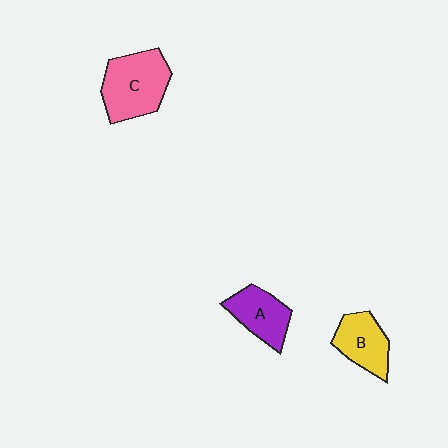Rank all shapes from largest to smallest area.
From largest to smallest: C (pink), B (yellow), A (purple).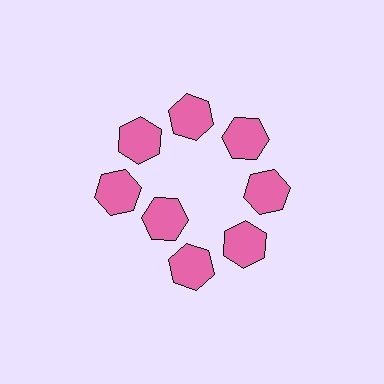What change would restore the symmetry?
The symmetry would be restored by moving it outward, back onto the ring so that all 8 hexagons sit at equal angles and equal distance from the center.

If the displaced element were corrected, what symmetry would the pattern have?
It would have 8-fold rotational symmetry — the pattern would map onto itself every 45 degrees.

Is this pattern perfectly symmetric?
No. The 8 pink hexagons are arranged in a ring, but one element near the 8 o'clock position is pulled inward toward the center, breaking the 8-fold rotational symmetry.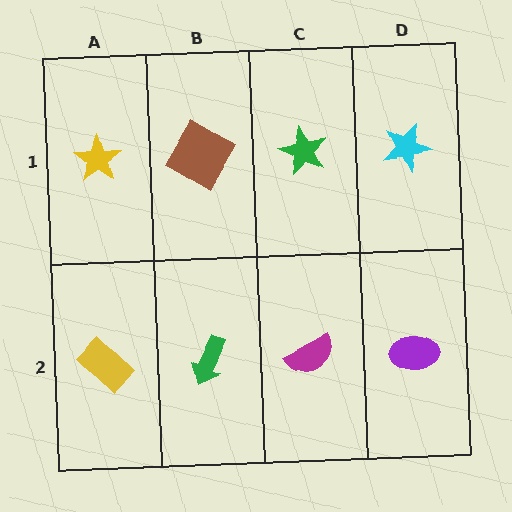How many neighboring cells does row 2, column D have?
2.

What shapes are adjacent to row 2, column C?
A green star (row 1, column C), a green arrow (row 2, column B), a purple ellipse (row 2, column D).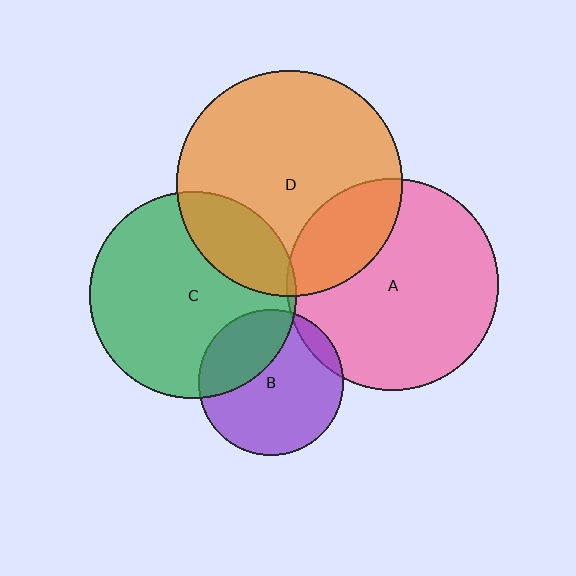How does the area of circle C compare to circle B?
Approximately 2.0 times.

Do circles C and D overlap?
Yes.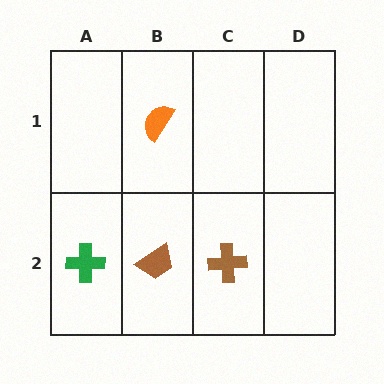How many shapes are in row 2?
3 shapes.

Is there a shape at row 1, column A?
No, that cell is empty.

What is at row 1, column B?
An orange semicircle.